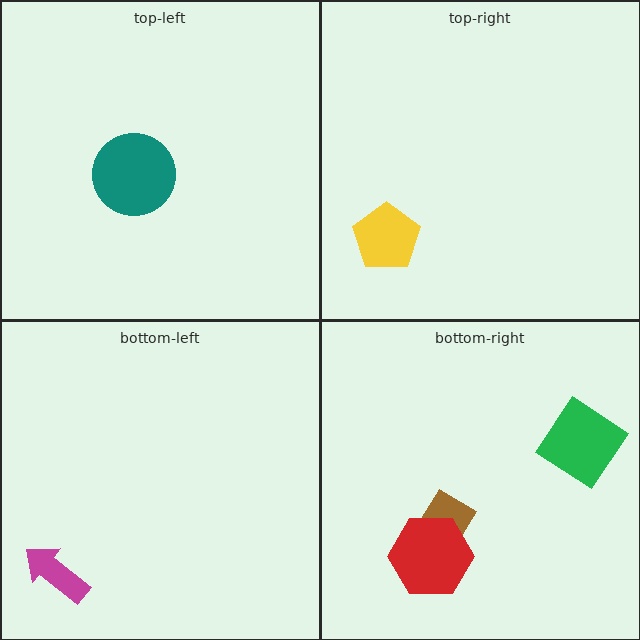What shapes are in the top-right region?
The yellow pentagon.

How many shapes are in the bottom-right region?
3.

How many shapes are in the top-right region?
1.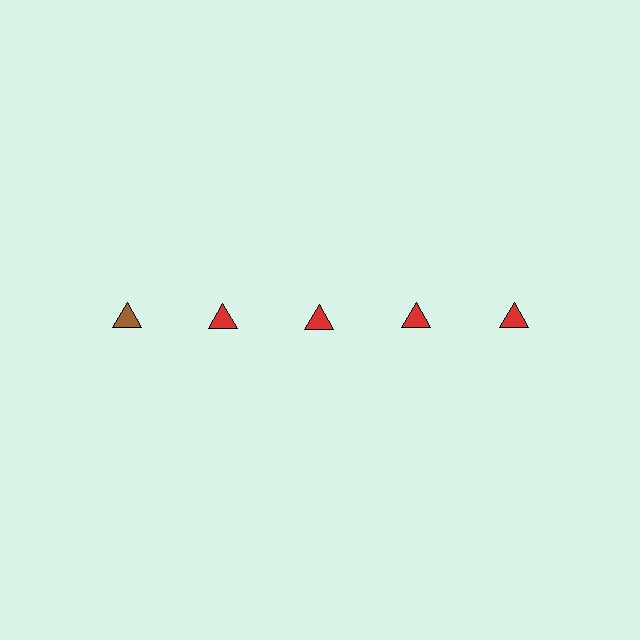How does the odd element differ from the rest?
It has a different color: brown instead of red.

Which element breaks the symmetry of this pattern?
The brown triangle in the top row, leftmost column breaks the symmetry. All other shapes are red triangles.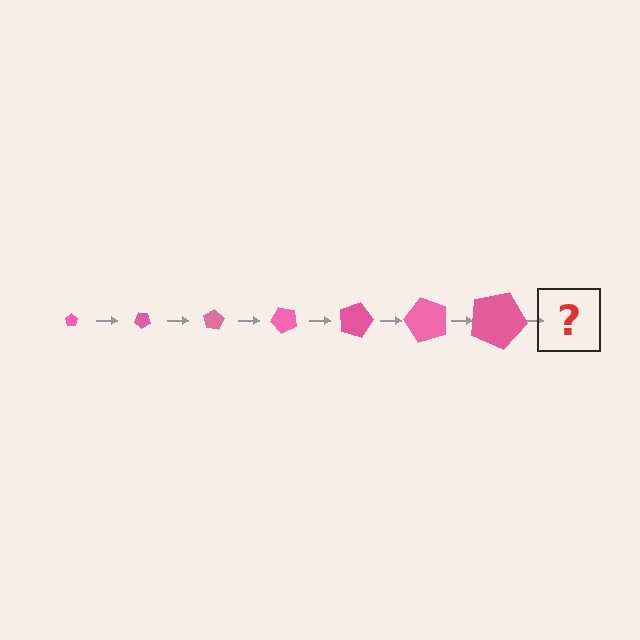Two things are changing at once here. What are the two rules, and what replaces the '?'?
The two rules are that the pentagon grows larger each step and it rotates 40 degrees each step. The '?' should be a pentagon, larger than the previous one and rotated 280 degrees from the start.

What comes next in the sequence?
The next element should be a pentagon, larger than the previous one and rotated 280 degrees from the start.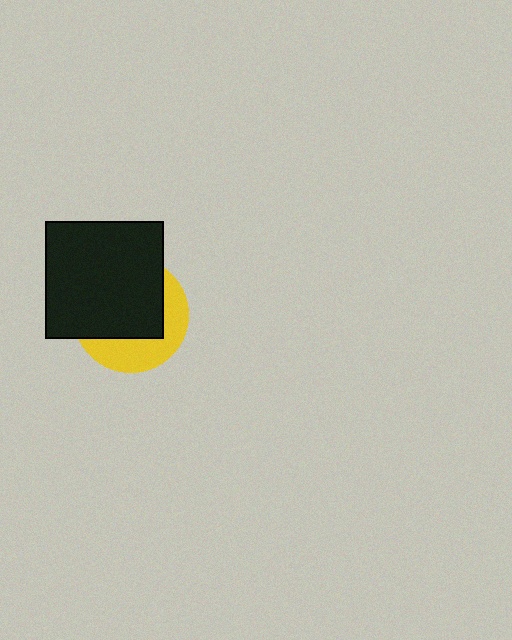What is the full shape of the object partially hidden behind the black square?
The partially hidden object is a yellow circle.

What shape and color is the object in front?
The object in front is a black square.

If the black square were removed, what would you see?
You would see the complete yellow circle.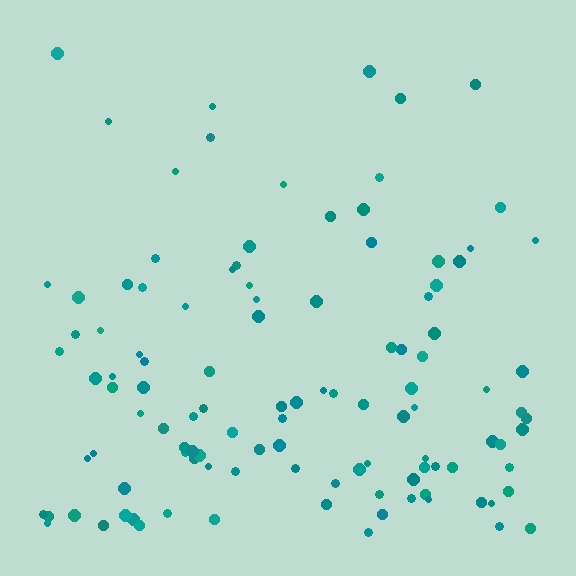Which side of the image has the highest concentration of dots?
The bottom.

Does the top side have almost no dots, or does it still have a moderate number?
Still a moderate number, just noticeably fewer than the bottom.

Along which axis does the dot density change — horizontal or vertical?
Vertical.